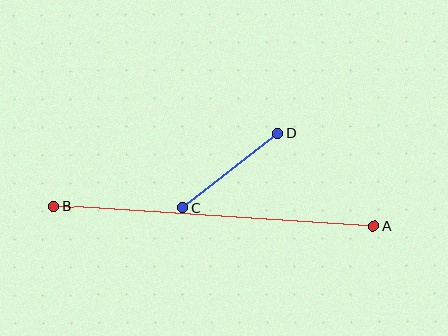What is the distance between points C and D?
The distance is approximately 121 pixels.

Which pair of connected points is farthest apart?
Points A and B are farthest apart.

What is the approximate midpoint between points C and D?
The midpoint is at approximately (230, 170) pixels.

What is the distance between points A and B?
The distance is approximately 321 pixels.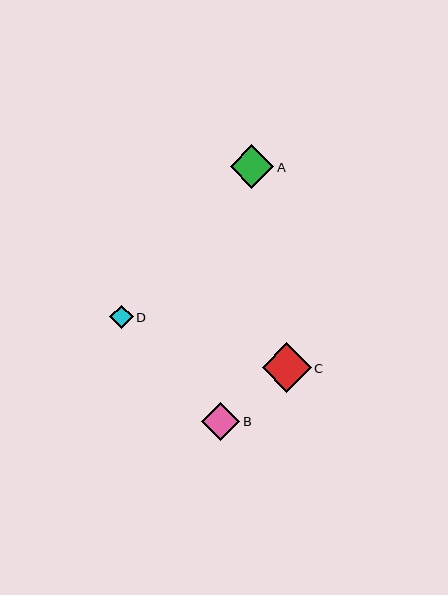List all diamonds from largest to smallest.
From largest to smallest: C, A, B, D.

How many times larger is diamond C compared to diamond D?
Diamond C is approximately 2.1 times the size of diamond D.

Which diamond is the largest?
Diamond C is the largest with a size of approximately 49 pixels.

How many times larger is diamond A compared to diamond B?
Diamond A is approximately 1.2 times the size of diamond B.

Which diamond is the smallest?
Diamond D is the smallest with a size of approximately 23 pixels.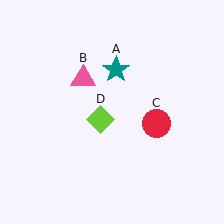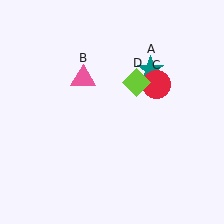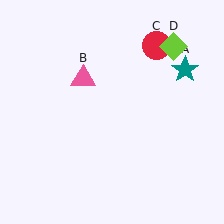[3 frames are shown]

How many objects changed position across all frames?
3 objects changed position: teal star (object A), red circle (object C), lime diamond (object D).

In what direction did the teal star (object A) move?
The teal star (object A) moved right.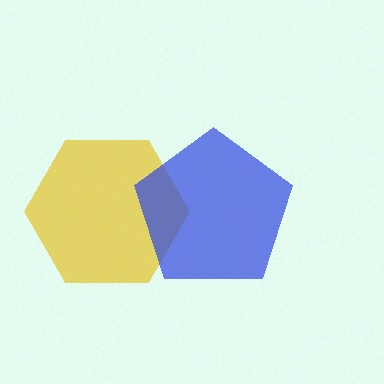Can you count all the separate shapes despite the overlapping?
Yes, there are 2 separate shapes.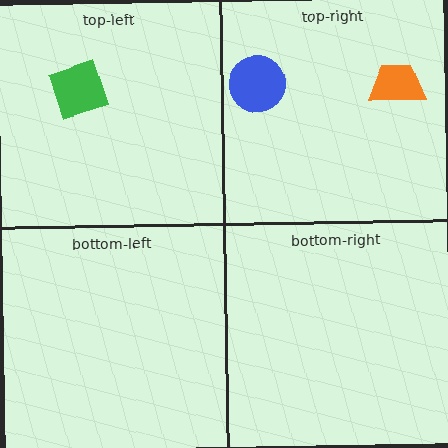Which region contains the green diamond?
The top-left region.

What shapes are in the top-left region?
The green diamond.